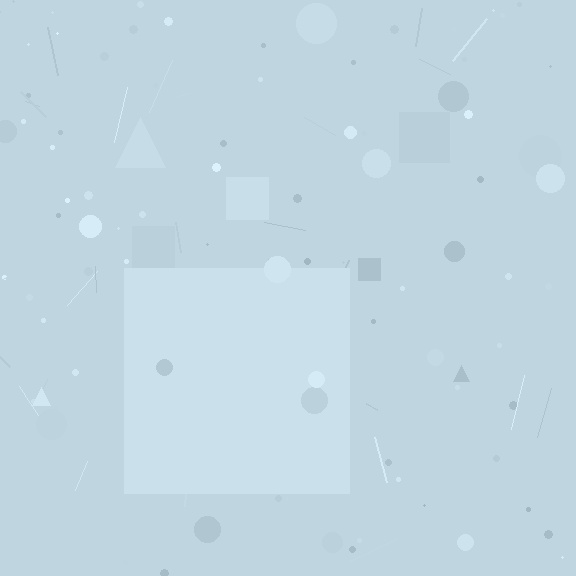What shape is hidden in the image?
A square is hidden in the image.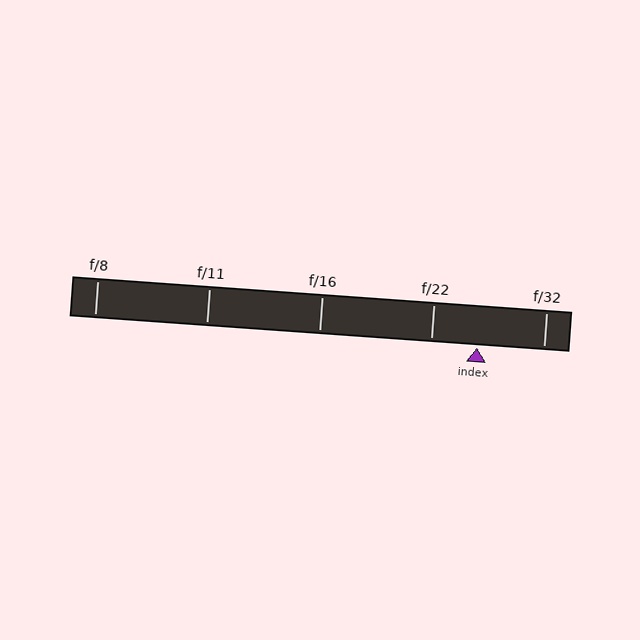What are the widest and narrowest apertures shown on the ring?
The widest aperture shown is f/8 and the narrowest is f/32.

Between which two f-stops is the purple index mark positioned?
The index mark is between f/22 and f/32.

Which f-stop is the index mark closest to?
The index mark is closest to f/22.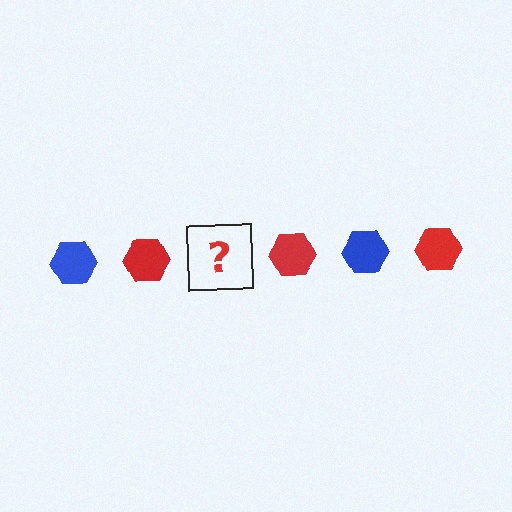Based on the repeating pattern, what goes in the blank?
The blank should be a blue hexagon.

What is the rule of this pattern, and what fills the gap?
The rule is that the pattern cycles through blue, red hexagons. The gap should be filled with a blue hexagon.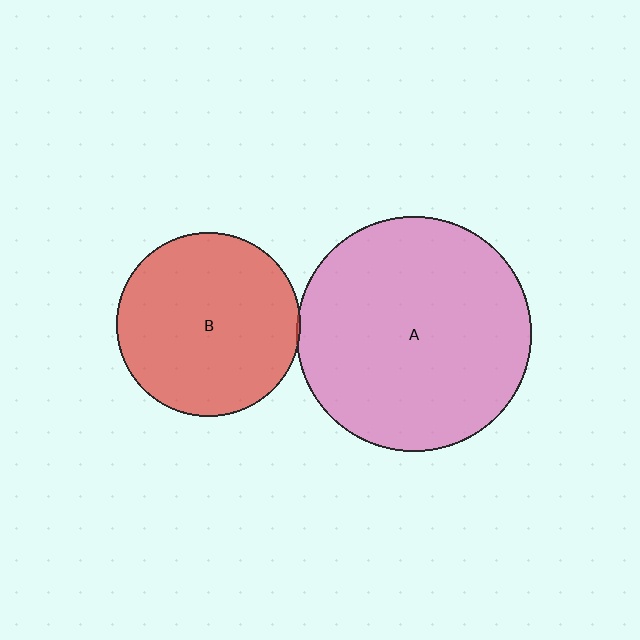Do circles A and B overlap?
Yes.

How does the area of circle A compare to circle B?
Approximately 1.6 times.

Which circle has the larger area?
Circle A (pink).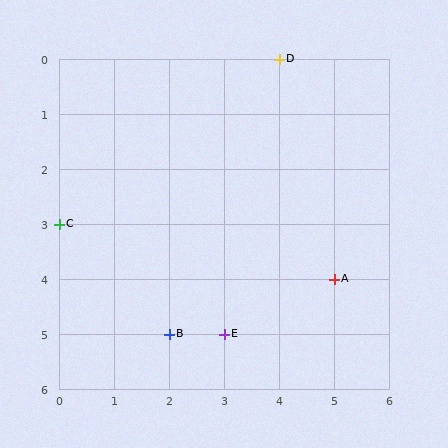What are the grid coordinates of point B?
Point B is at grid coordinates (2, 5).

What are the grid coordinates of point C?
Point C is at grid coordinates (0, 3).